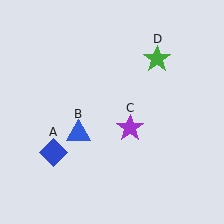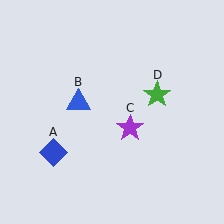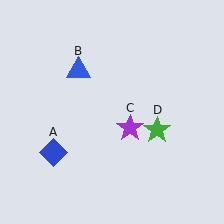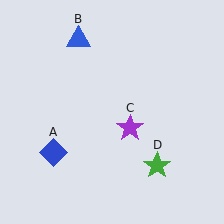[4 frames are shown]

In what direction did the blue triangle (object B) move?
The blue triangle (object B) moved up.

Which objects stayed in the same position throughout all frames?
Blue diamond (object A) and purple star (object C) remained stationary.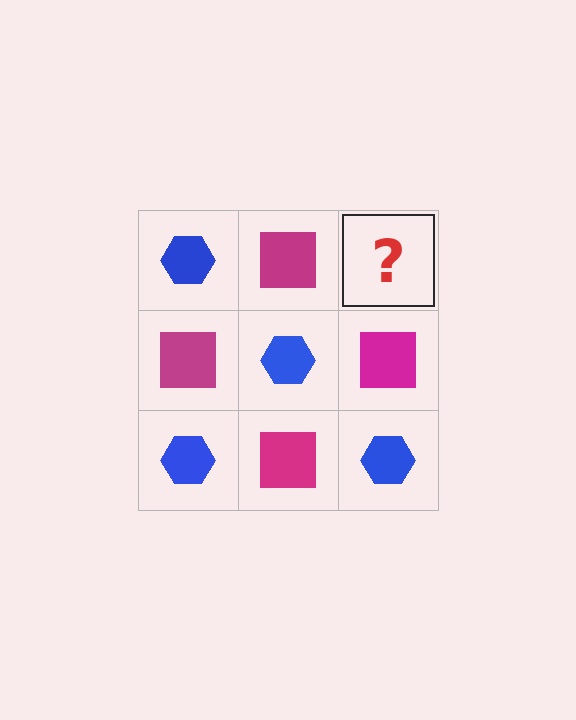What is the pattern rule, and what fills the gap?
The rule is that it alternates blue hexagon and magenta square in a checkerboard pattern. The gap should be filled with a blue hexagon.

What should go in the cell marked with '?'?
The missing cell should contain a blue hexagon.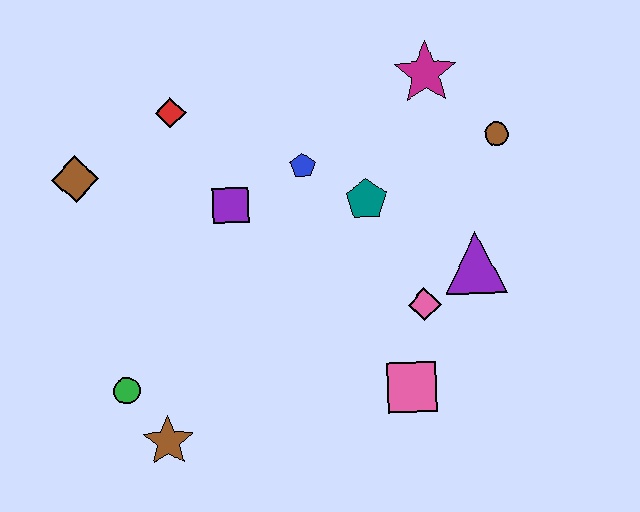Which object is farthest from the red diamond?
The pink square is farthest from the red diamond.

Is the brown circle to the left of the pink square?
No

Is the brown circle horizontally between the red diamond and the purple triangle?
No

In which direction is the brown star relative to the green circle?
The brown star is below the green circle.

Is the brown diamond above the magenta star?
No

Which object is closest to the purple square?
The blue pentagon is closest to the purple square.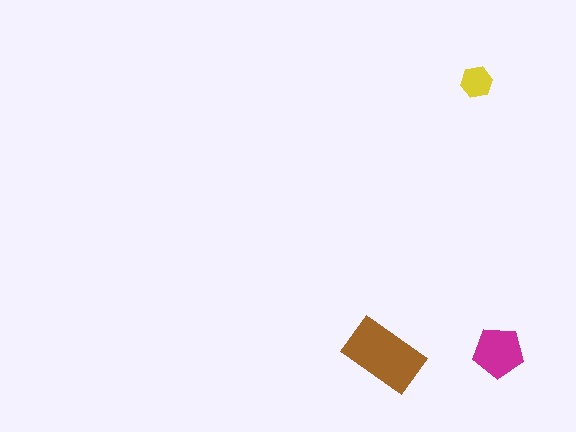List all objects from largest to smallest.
The brown rectangle, the magenta pentagon, the yellow hexagon.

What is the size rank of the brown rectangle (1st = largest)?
1st.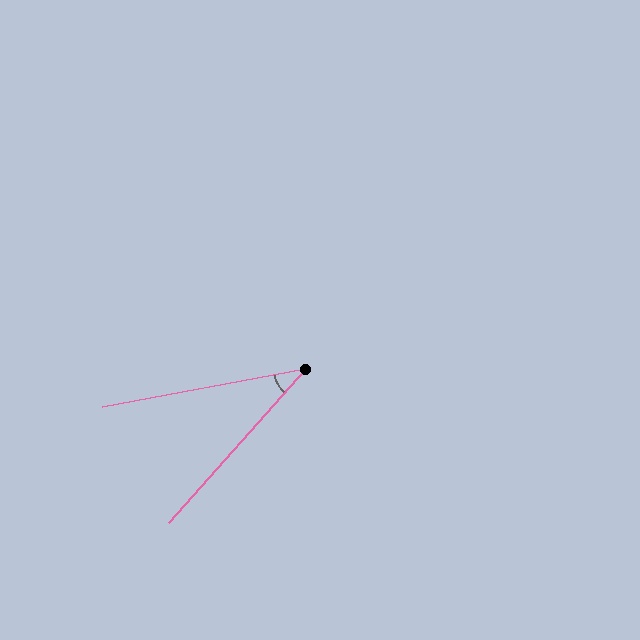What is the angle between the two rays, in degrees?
Approximately 38 degrees.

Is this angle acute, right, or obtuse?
It is acute.